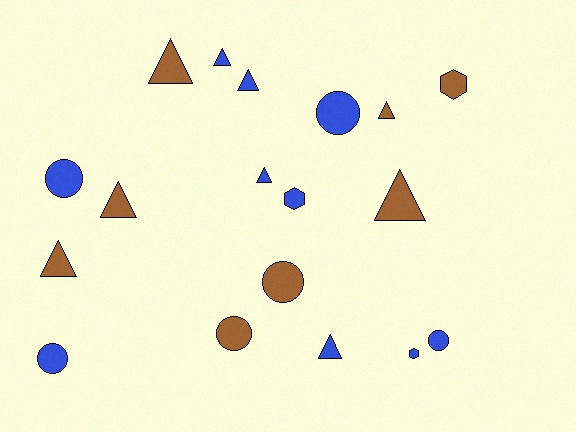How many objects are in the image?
There are 18 objects.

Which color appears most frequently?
Blue, with 10 objects.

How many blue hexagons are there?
There are 2 blue hexagons.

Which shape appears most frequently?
Triangle, with 9 objects.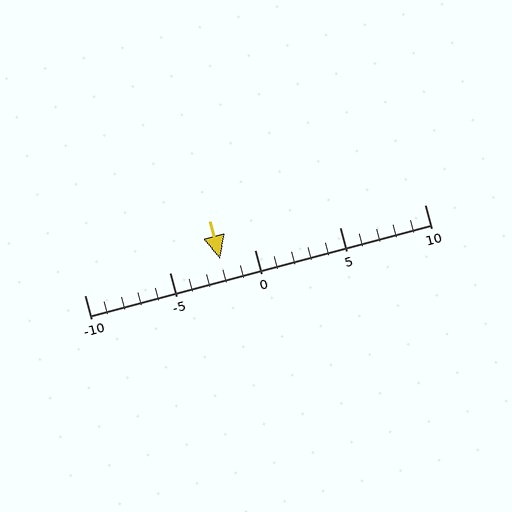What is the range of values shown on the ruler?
The ruler shows values from -10 to 10.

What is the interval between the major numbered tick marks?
The major tick marks are spaced 5 units apart.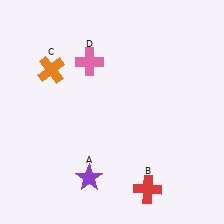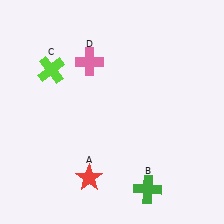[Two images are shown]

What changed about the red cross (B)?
In Image 1, B is red. In Image 2, it changed to green.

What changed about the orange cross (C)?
In Image 1, C is orange. In Image 2, it changed to lime.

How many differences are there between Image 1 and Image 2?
There are 3 differences between the two images.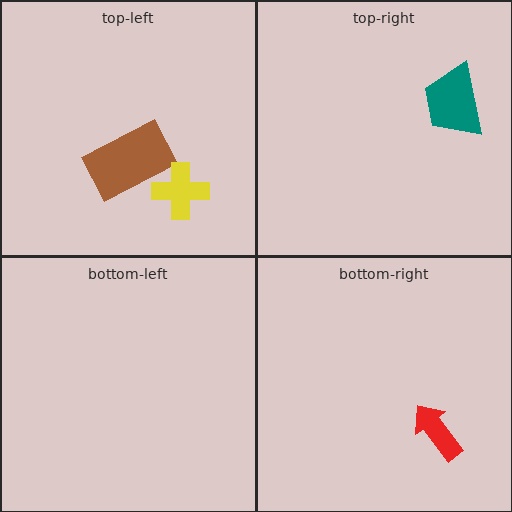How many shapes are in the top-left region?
2.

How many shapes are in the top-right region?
1.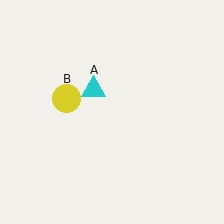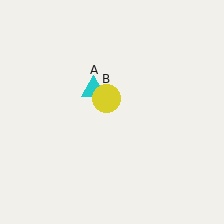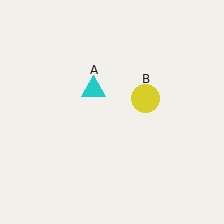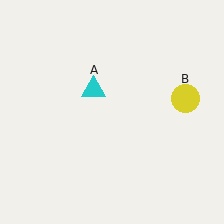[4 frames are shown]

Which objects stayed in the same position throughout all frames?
Cyan triangle (object A) remained stationary.